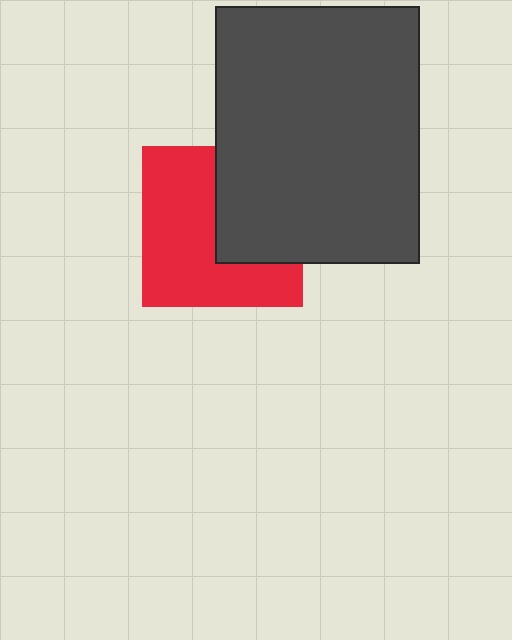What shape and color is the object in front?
The object in front is a dark gray rectangle.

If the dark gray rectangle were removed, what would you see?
You would see the complete red square.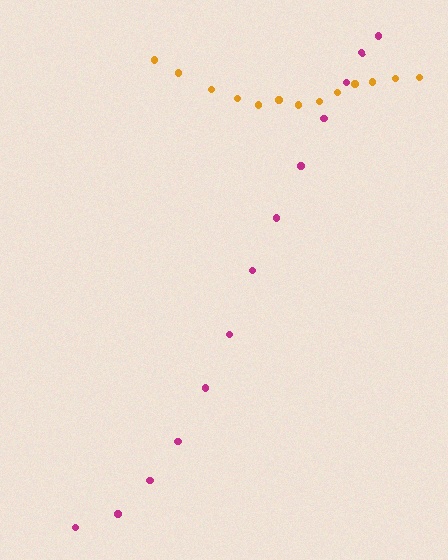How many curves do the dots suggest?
There are 2 distinct paths.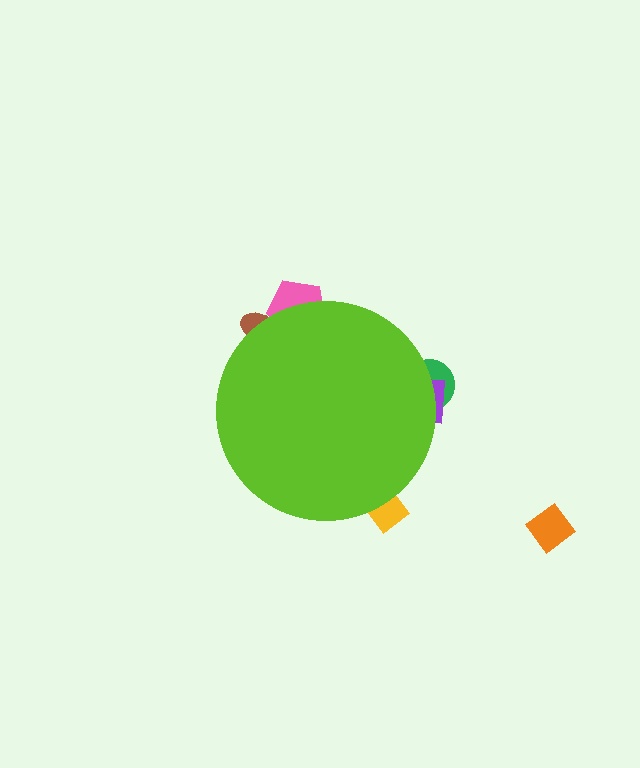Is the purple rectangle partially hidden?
Yes, the purple rectangle is partially hidden behind the lime circle.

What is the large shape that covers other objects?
A lime circle.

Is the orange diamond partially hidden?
No, the orange diamond is fully visible.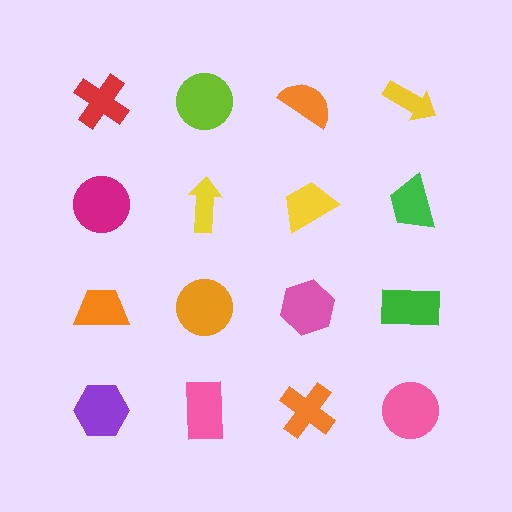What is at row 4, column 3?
An orange cross.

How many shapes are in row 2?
4 shapes.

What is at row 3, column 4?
A green rectangle.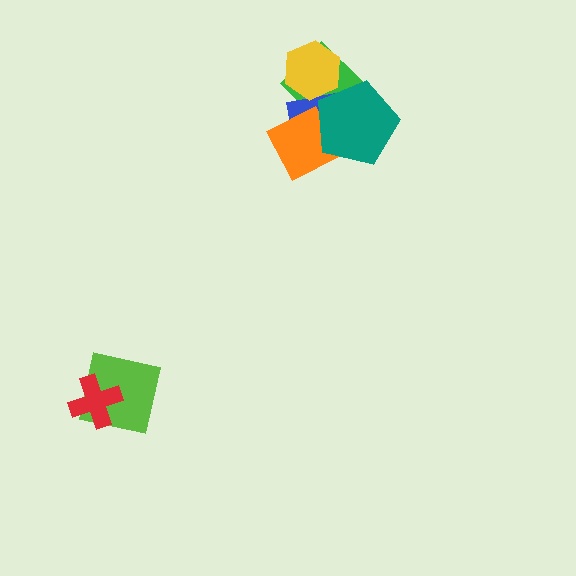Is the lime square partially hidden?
Yes, it is partially covered by another shape.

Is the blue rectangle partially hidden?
Yes, it is partially covered by another shape.